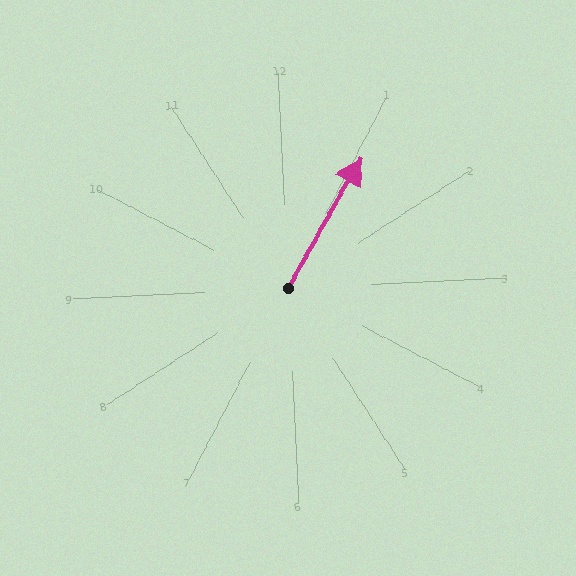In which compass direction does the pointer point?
Northeast.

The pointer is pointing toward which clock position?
Roughly 1 o'clock.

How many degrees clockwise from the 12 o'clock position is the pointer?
Approximately 32 degrees.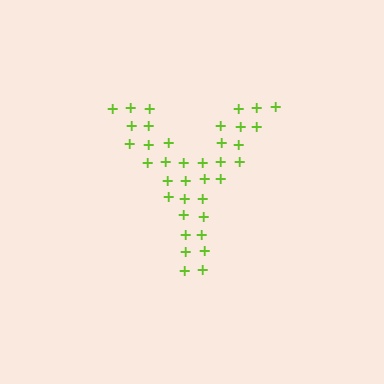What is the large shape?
The large shape is the letter Y.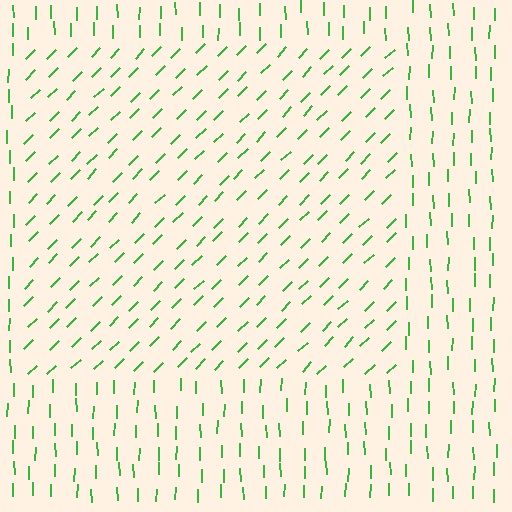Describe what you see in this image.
The image is filled with small green line segments. A rectangle region in the image has lines oriented differently from the surrounding lines, creating a visible texture boundary.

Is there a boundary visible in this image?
Yes, there is a texture boundary formed by a change in line orientation.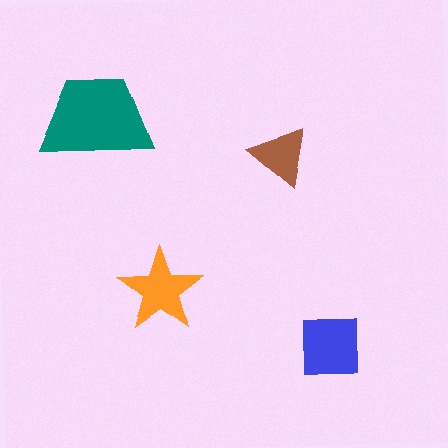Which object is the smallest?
The brown triangle.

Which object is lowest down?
The blue square is bottommost.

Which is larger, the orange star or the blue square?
The blue square.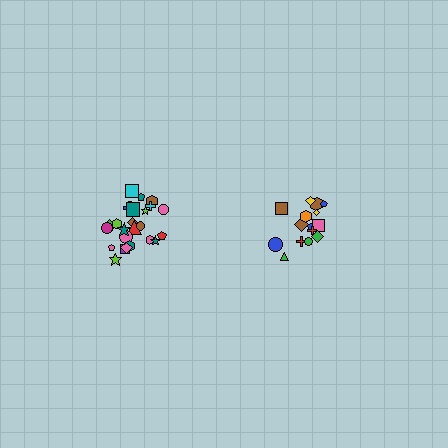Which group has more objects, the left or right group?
The left group.